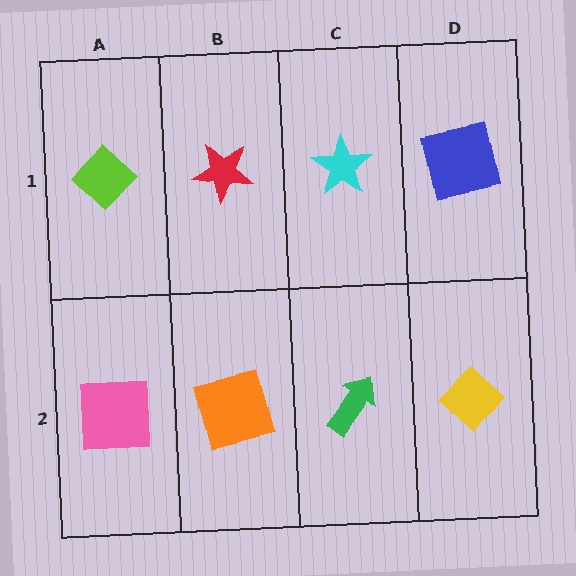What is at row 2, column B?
An orange square.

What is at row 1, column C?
A cyan star.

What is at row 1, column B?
A red star.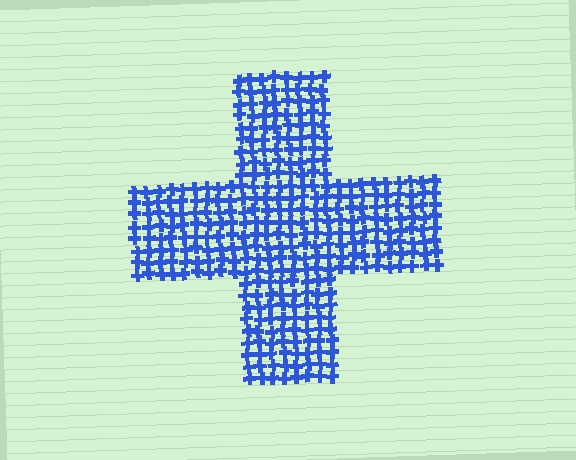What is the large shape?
The large shape is a cross.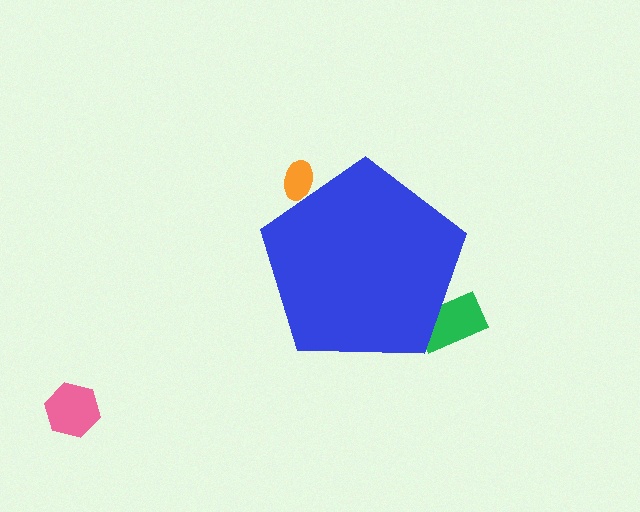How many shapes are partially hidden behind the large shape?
2 shapes are partially hidden.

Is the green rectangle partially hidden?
Yes, the green rectangle is partially hidden behind the blue pentagon.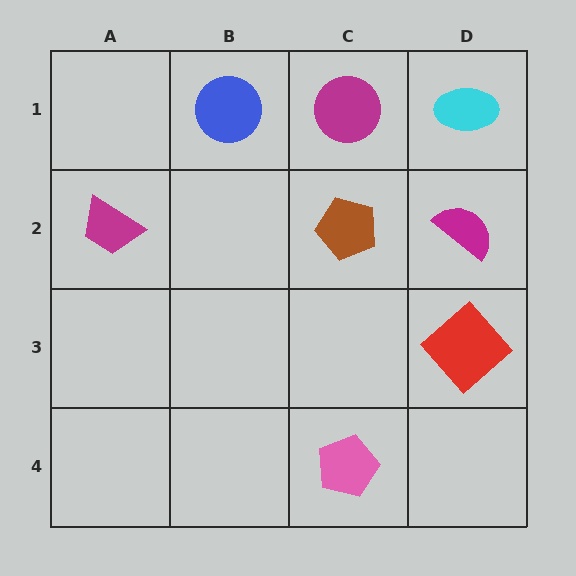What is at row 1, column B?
A blue circle.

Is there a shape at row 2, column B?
No, that cell is empty.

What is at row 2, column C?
A brown pentagon.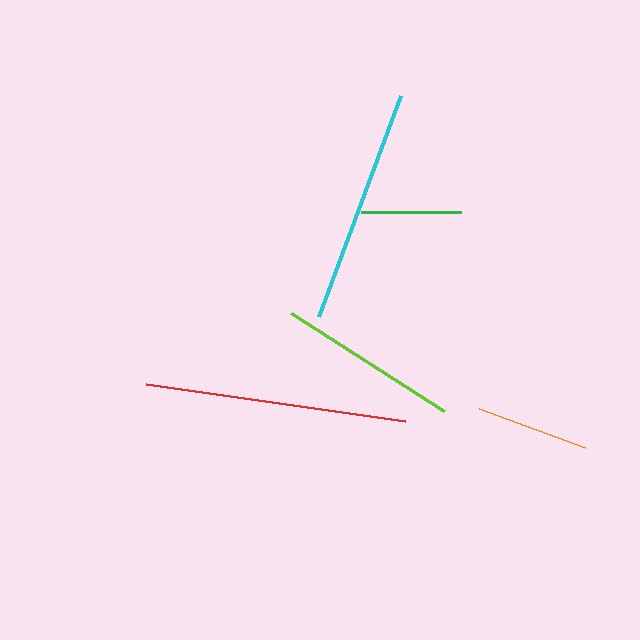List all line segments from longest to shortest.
From longest to shortest: red, cyan, lime, orange, green.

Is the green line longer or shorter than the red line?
The red line is longer than the green line.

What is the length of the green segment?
The green segment is approximately 100 pixels long.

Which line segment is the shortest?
The green line is the shortest at approximately 100 pixels.